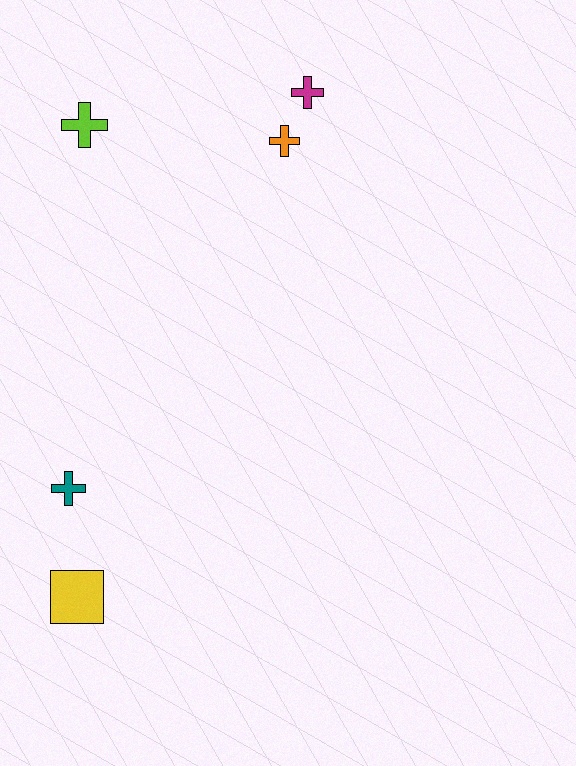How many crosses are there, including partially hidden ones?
There are 4 crosses.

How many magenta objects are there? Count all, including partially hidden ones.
There is 1 magenta object.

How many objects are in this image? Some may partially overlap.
There are 5 objects.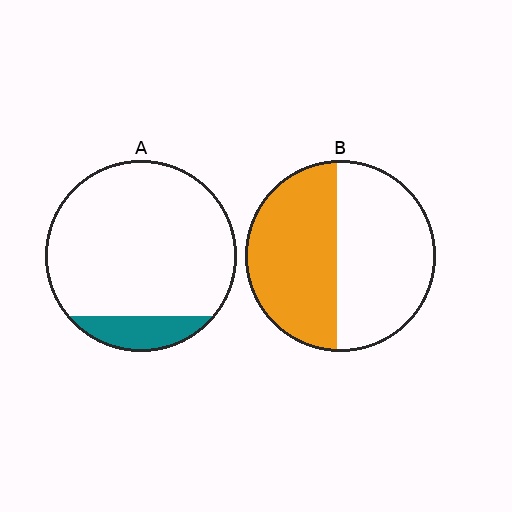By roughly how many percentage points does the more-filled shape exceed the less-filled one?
By roughly 35 percentage points (B over A).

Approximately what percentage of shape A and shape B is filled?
A is approximately 15% and B is approximately 50%.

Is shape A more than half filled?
No.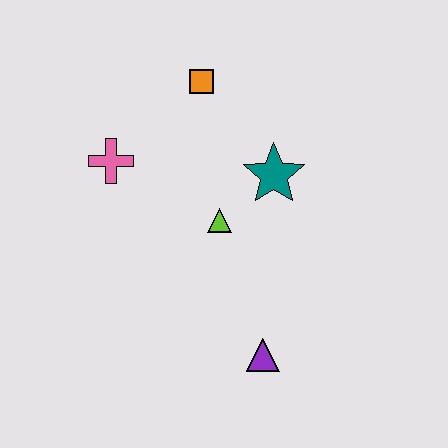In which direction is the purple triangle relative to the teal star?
The purple triangle is below the teal star.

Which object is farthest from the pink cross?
The purple triangle is farthest from the pink cross.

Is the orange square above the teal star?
Yes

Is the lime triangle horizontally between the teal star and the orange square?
Yes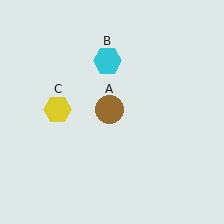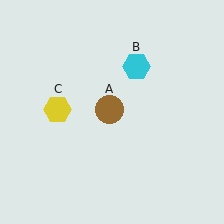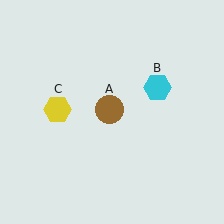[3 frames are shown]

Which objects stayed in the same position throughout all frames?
Brown circle (object A) and yellow hexagon (object C) remained stationary.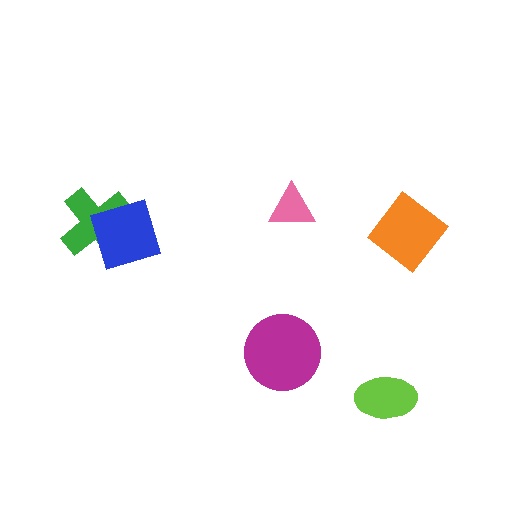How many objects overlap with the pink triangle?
0 objects overlap with the pink triangle.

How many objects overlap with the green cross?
1 object overlaps with the green cross.